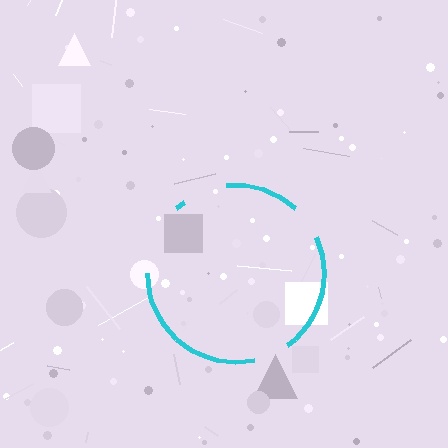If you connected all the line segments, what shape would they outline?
They would outline a circle.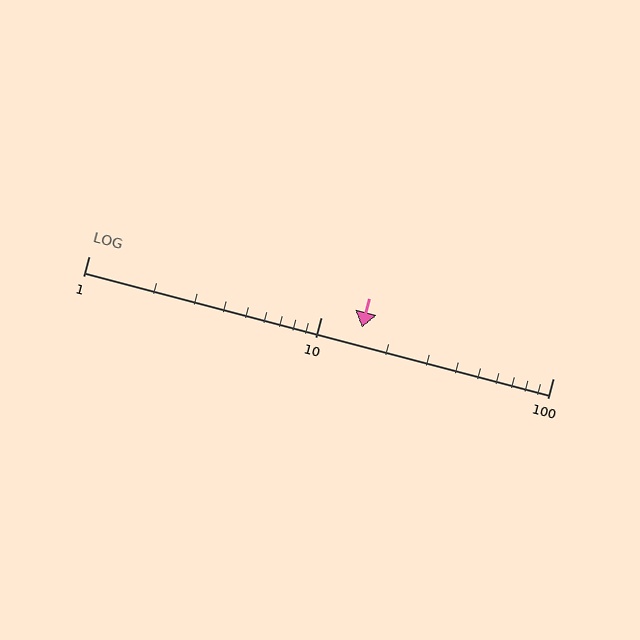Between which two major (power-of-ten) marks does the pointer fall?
The pointer is between 10 and 100.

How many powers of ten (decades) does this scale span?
The scale spans 2 decades, from 1 to 100.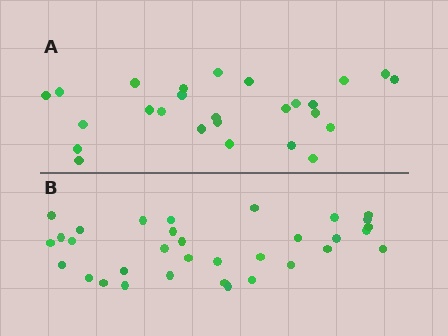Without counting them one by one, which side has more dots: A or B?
Region B (the bottom region) has more dots.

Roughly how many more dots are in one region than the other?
Region B has roughly 8 or so more dots than region A.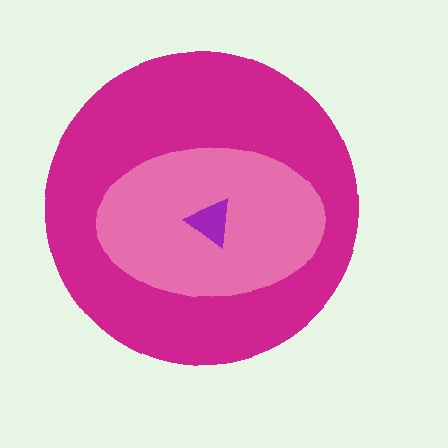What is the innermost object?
The purple triangle.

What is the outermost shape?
The magenta circle.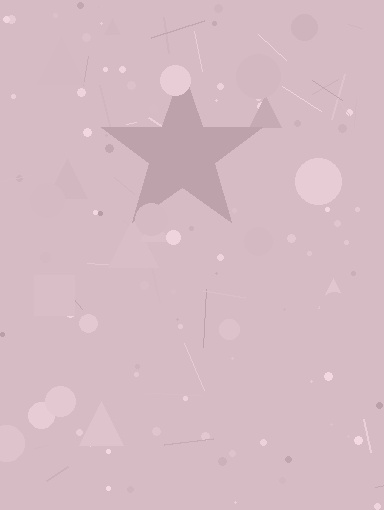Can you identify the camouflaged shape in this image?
The camouflaged shape is a star.